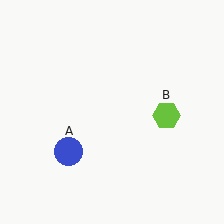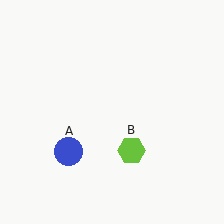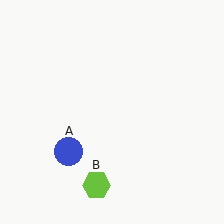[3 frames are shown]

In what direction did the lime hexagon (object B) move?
The lime hexagon (object B) moved down and to the left.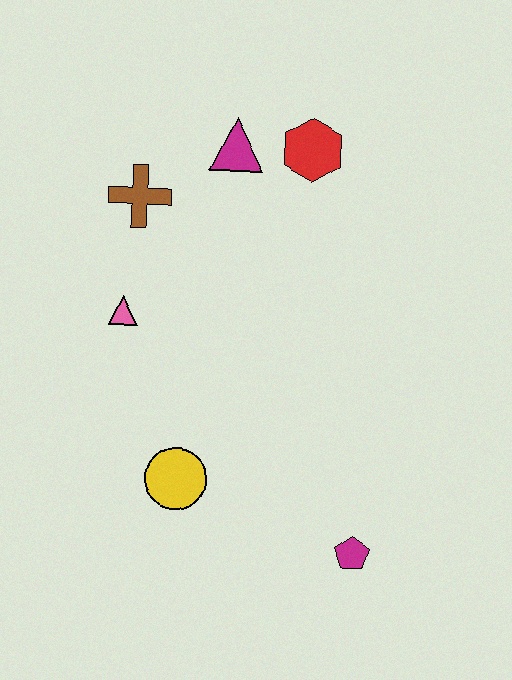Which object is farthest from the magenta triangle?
The magenta pentagon is farthest from the magenta triangle.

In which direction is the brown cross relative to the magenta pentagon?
The brown cross is above the magenta pentagon.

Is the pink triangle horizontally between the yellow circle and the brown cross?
No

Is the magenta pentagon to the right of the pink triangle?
Yes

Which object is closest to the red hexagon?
The magenta triangle is closest to the red hexagon.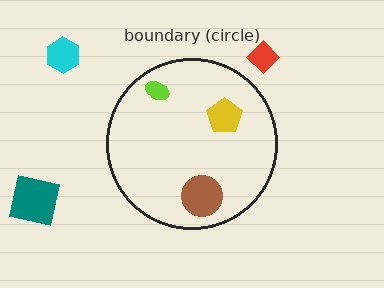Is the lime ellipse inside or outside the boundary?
Inside.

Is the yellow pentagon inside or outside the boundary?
Inside.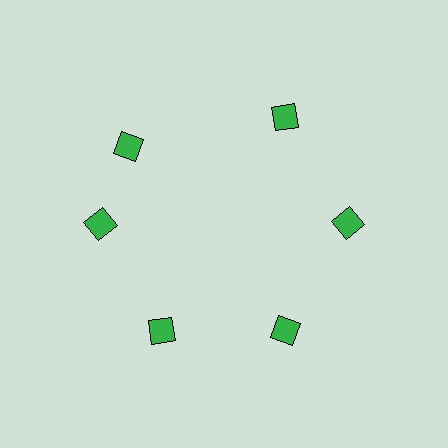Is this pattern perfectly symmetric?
No. The 6 green diamonds are arranged in a ring, but one element near the 11 o'clock position is rotated out of alignment along the ring, breaking the 6-fold rotational symmetry.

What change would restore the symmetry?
The symmetry would be restored by rotating it back into even spacing with its neighbors so that all 6 diamonds sit at equal angles and equal distance from the center.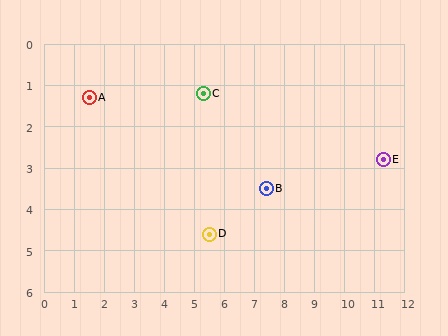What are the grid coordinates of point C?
Point C is at approximately (5.3, 1.2).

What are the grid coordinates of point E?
Point E is at approximately (11.3, 2.8).